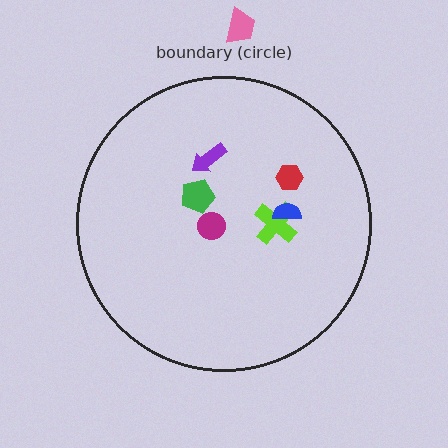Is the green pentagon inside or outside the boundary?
Inside.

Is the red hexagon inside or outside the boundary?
Inside.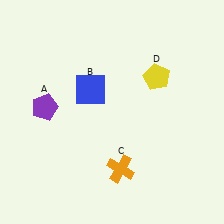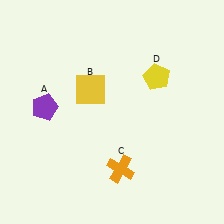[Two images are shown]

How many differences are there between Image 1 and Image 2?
There is 1 difference between the two images.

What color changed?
The square (B) changed from blue in Image 1 to yellow in Image 2.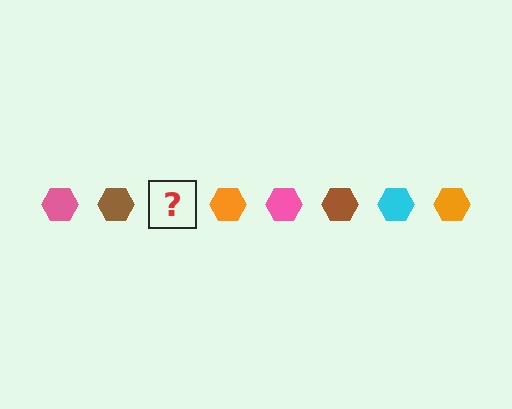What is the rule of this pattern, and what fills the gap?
The rule is that the pattern cycles through pink, brown, cyan, orange hexagons. The gap should be filled with a cyan hexagon.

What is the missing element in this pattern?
The missing element is a cyan hexagon.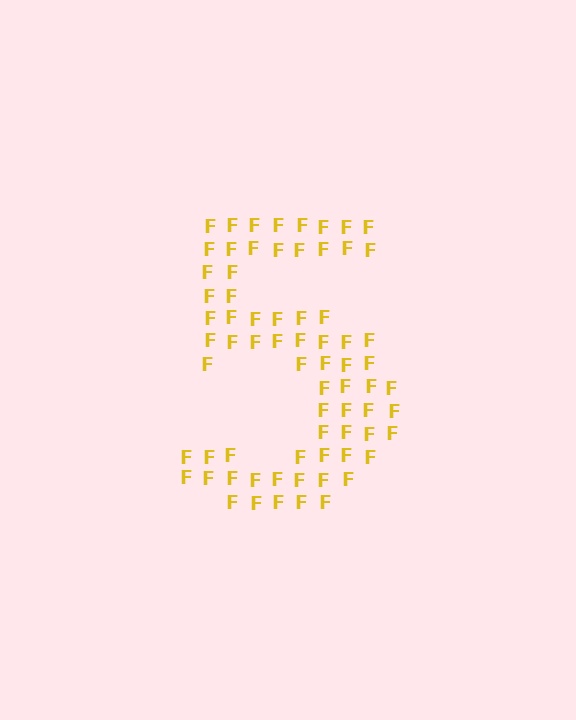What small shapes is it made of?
It is made of small letter F's.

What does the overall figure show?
The overall figure shows the digit 5.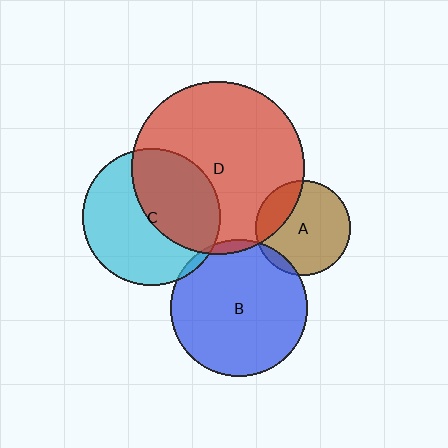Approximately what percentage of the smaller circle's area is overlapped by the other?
Approximately 5%.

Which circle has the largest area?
Circle D (red).